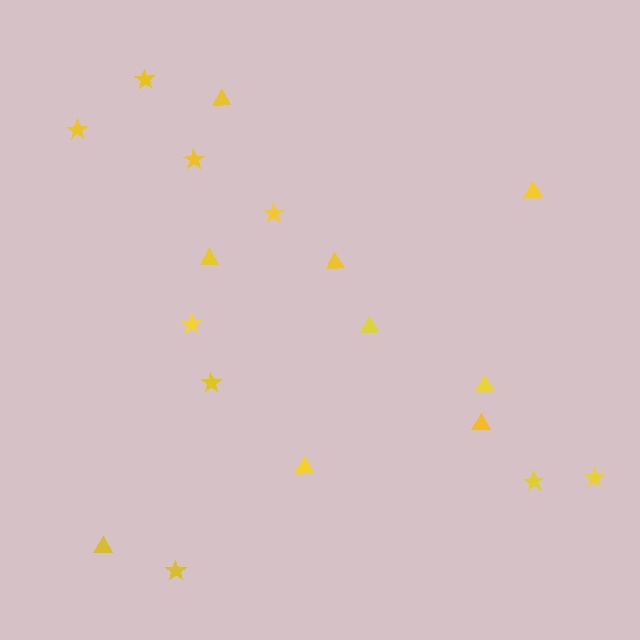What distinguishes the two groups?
There are 2 groups: one group of stars (9) and one group of triangles (9).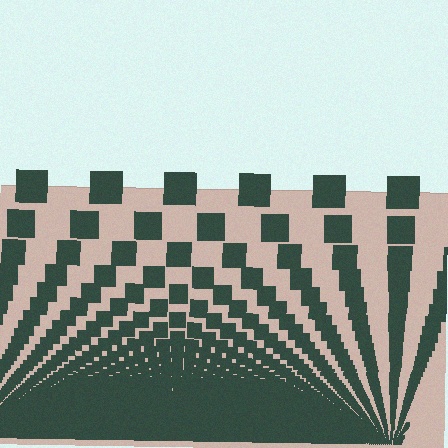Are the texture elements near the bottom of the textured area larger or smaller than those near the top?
Smaller. The gradient is inverted — elements near the bottom are smaller and denser.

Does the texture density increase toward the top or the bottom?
Density increases toward the bottom.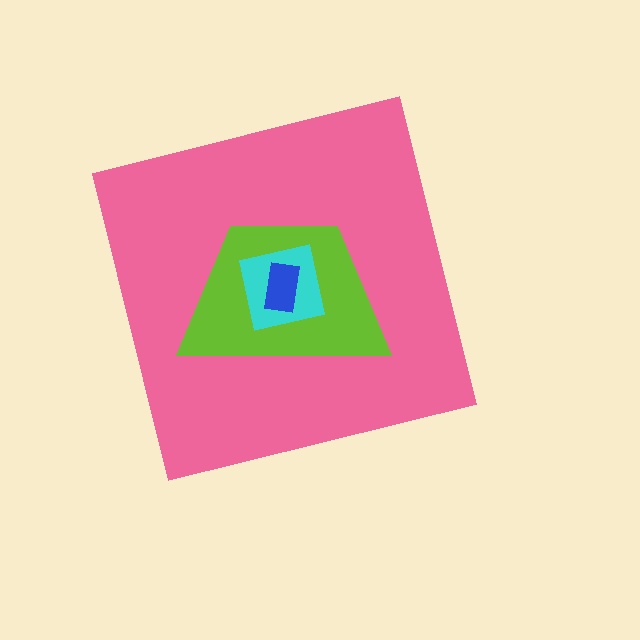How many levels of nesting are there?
4.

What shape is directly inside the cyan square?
The blue rectangle.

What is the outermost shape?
The pink square.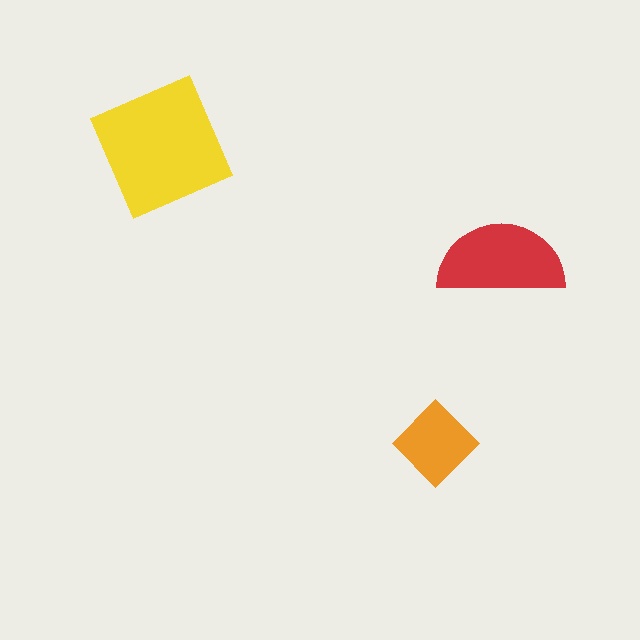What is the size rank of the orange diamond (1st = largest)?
3rd.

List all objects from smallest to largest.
The orange diamond, the red semicircle, the yellow square.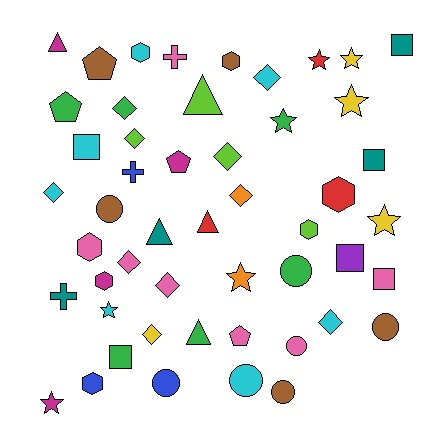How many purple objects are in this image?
There is 1 purple object.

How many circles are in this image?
There are 7 circles.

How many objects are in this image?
There are 50 objects.